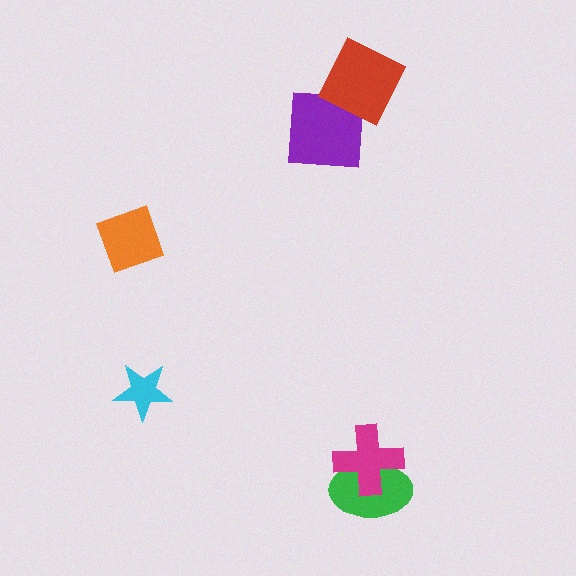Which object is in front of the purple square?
The red square is in front of the purple square.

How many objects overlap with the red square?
1 object overlaps with the red square.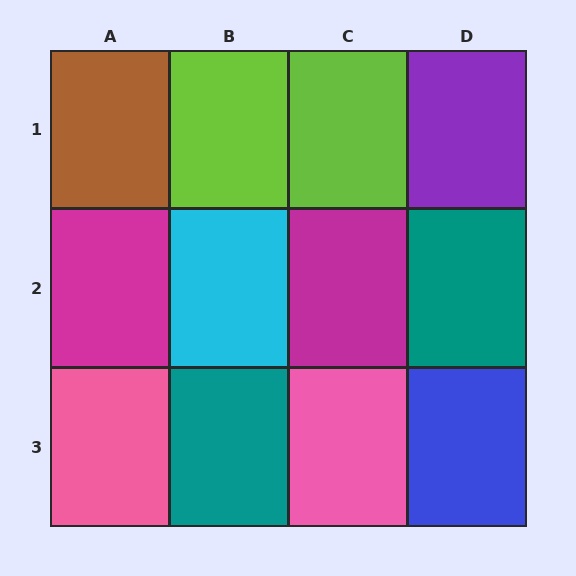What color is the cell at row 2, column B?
Cyan.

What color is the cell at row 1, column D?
Purple.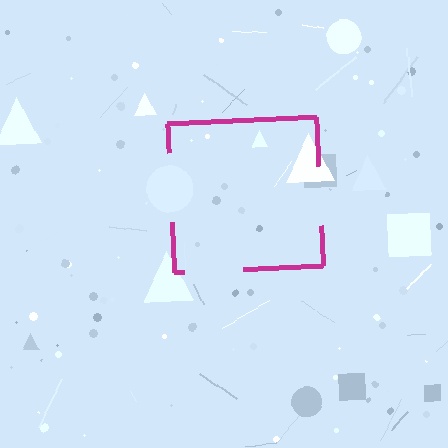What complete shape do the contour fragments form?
The contour fragments form a square.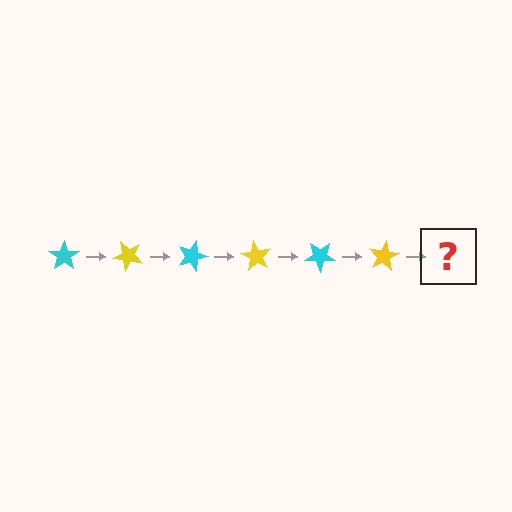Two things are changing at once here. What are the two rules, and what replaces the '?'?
The two rules are that it rotates 45 degrees each step and the color cycles through cyan and yellow. The '?' should be a cyan star, rotated 270 degrees from the start.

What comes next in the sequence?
The next element should be a cyan star, rotated 270 degrees from the start.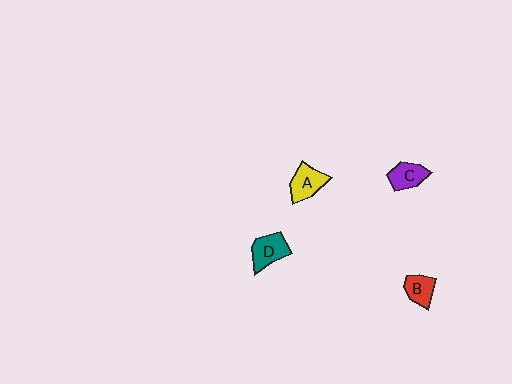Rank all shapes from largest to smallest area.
From largest to smallest: D (teal), A (yellow), C (purple), B (red).